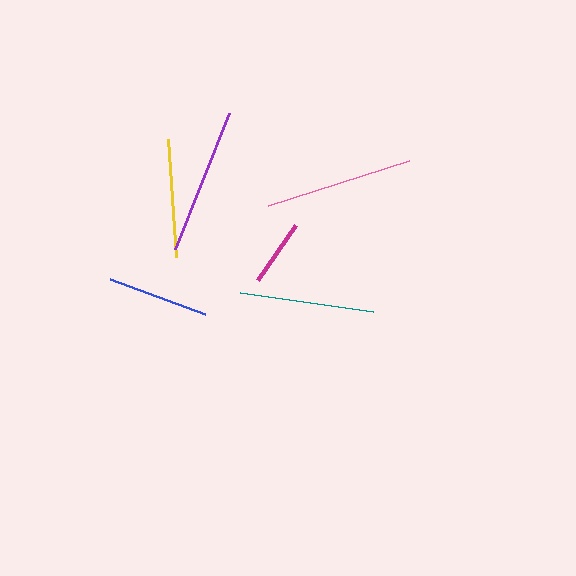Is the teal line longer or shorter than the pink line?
The pink line is longer than the teal line.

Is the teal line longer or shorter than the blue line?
The teal line is longer than the blue line.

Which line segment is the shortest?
The magenta line is the shortest at approximately 66 pixels.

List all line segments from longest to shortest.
From longest to shortest: pink, purple, teal, yellow, blue, magenta.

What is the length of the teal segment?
The teal segment is approximately 134 pixels long.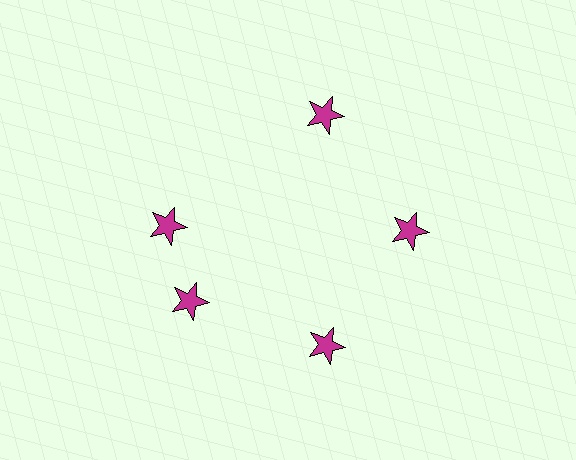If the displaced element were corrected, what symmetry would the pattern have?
It would have 5-fold rotational symmetry — the pattern would map onto itself every 72 degrees.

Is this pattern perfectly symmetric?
No. The 5 magenta stars are arranged in a ring, but one element near the 10 o'clock position is rotated out of alignment along the ring, breaking the 5-fold rotational symmetry.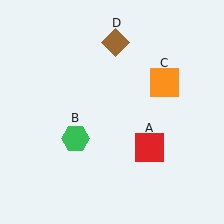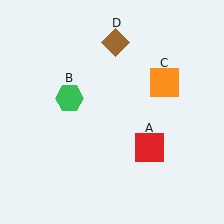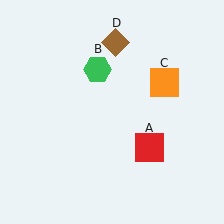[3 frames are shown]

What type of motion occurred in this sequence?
The green hexagon (object B) rotated clockwise around the center of the scene.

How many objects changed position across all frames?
1 object changed position: green hexagon (object B).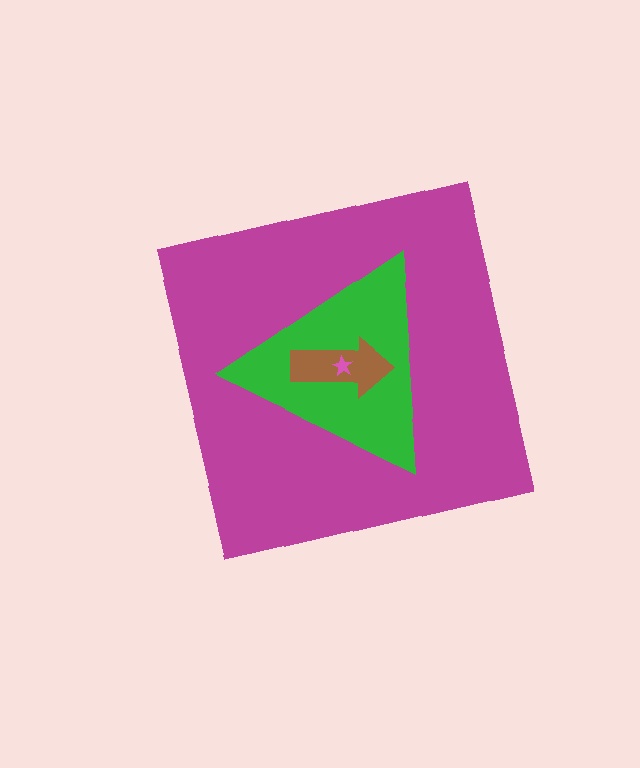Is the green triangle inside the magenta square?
Yes.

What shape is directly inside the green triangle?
The brown arrow.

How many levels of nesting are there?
4.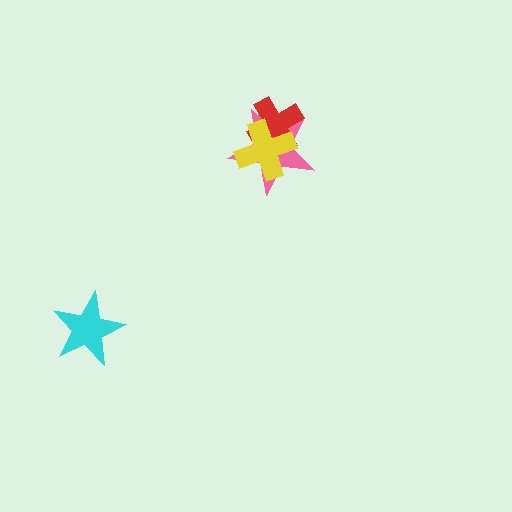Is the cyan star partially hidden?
No, no other shape covers it.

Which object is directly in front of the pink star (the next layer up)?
The red cross is directly in front of the pink star.